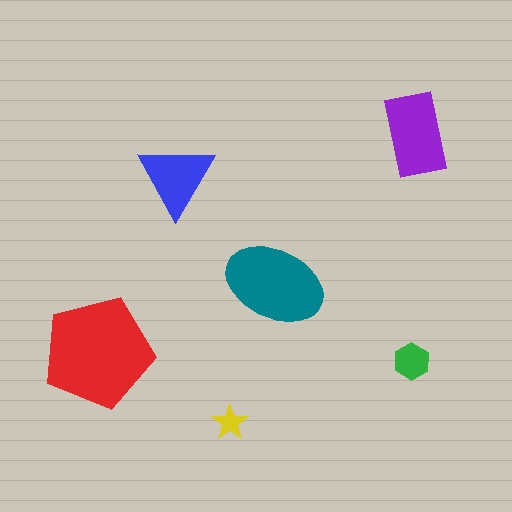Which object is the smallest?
The yellow star.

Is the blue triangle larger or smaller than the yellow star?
Larger.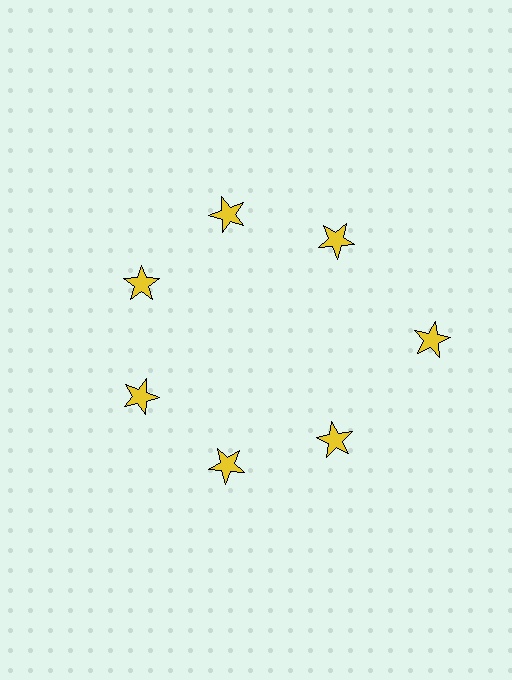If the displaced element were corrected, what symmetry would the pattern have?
It would have 7-fold rotational symmetry — the pattern would map onto itself every 51 degrees.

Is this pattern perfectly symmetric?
No. The 7 yellow stars are arranged in a ring, but one element near the 3 o'clock position is pushed outward from the center, breaking the 7-fold rotational symmetry.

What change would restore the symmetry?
The symmetry would be restored by moving it inward, back onto the ring so that all 7 stars sit at equal angles and equal distance from the center.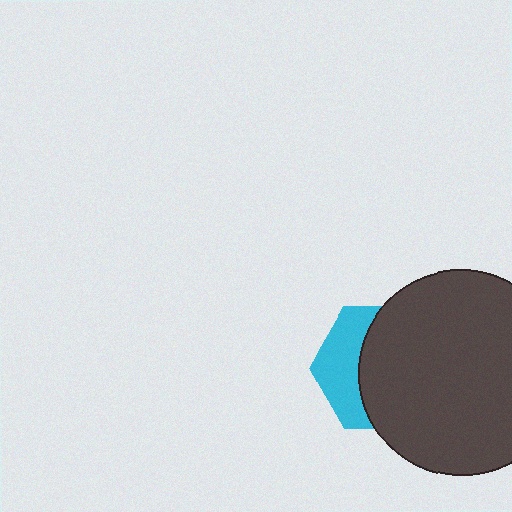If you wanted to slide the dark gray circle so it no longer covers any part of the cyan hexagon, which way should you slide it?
Slide it right — that is the most direct way to separate the two shapes.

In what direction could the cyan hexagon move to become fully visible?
The cyan hexagon could move left. That would shift it out from behind the dark gray circle entirely.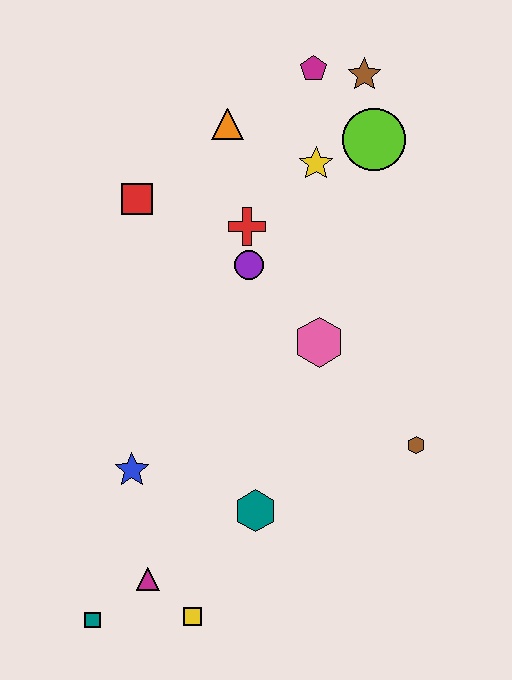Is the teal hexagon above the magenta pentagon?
No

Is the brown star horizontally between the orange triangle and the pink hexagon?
No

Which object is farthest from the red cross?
The teal square is farthest from the red cross.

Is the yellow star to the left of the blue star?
No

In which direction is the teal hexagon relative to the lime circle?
The teal hexagon is below the lime circle.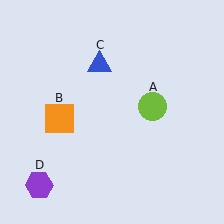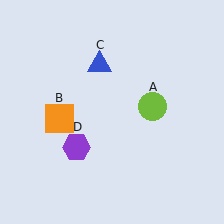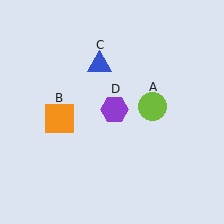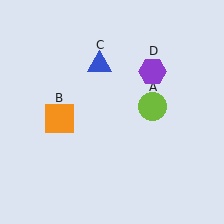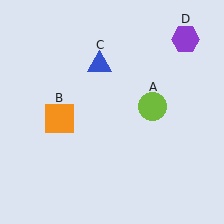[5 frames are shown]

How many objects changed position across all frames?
1 object changed position: purple hexagon (object D).